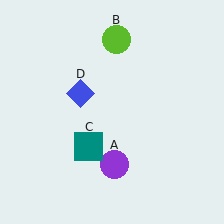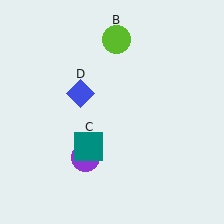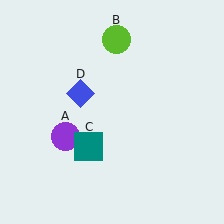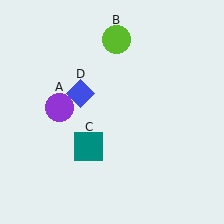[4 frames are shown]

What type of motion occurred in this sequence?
The purple circle (object A) rotated clockwise around the center of the scene.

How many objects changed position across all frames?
1 object changed position: purple circle (object A).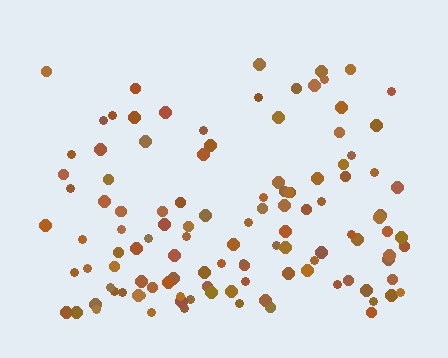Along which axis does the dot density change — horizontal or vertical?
Vertical.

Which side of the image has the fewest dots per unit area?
The top.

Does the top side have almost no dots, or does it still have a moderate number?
Still a moderate number, just noticeably fewer than the bottom.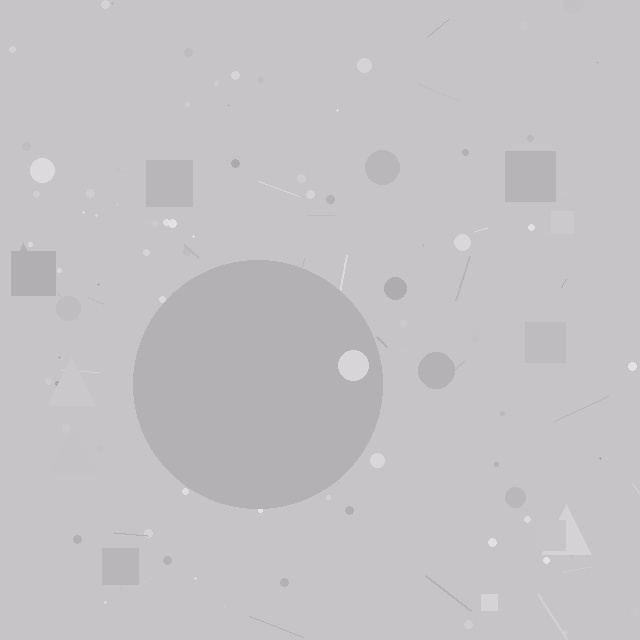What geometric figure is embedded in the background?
A circle is embedded in the background.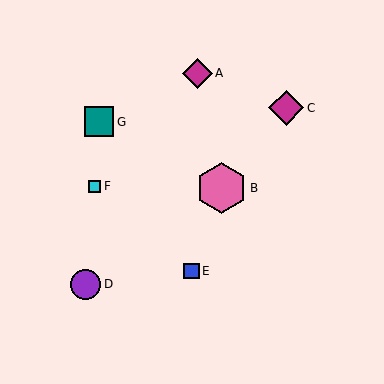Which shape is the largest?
The pink hexagon (labeled B) is the largest.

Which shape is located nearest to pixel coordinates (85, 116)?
The teal square (labeled G) at (99, 122) is nearest to that location.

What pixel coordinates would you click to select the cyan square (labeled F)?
Click at (95, 186) to select the cyan square F.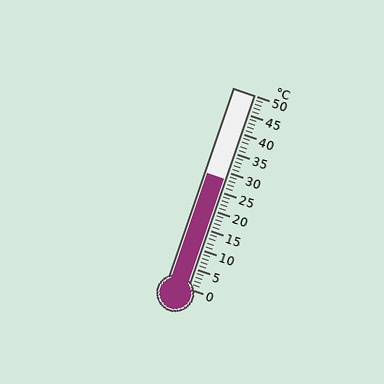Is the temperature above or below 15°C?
The temperature is above 15°C.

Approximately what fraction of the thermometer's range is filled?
The thermometer is filled to approximately 55% of its range.